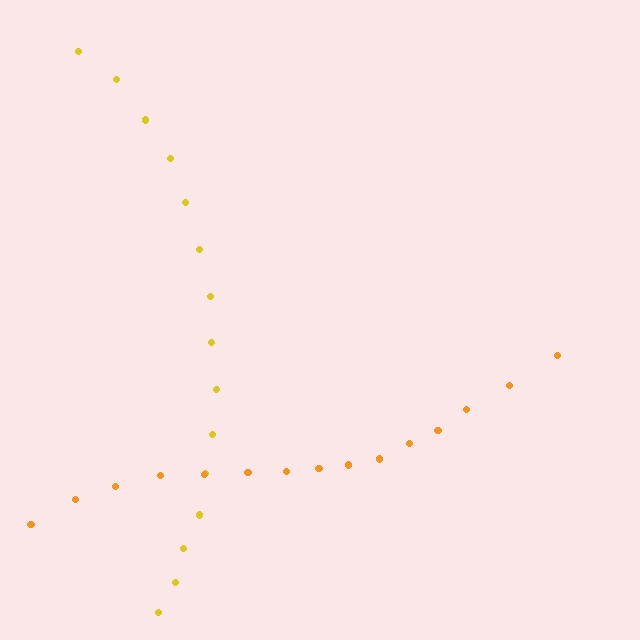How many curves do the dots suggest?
There are 2 distinct paths.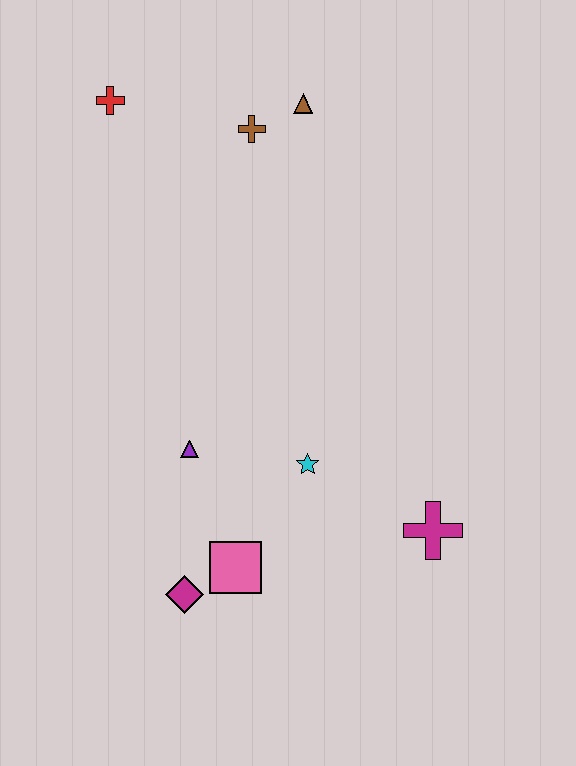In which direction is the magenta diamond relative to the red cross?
The magenta diamond is below the red cross.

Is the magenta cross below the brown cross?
Yes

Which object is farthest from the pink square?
The red cross is farthest from the pink square.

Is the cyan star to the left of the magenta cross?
Yes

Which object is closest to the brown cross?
The brown triangle is closest to the brown cross.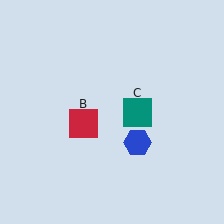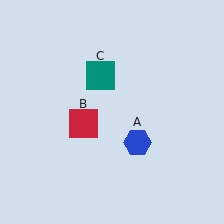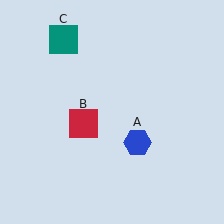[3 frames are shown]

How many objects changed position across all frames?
1 object changed position: teal square (object C).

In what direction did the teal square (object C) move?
The teal square (object C) moved up and to the left.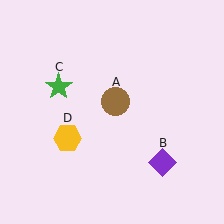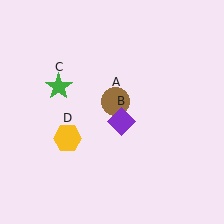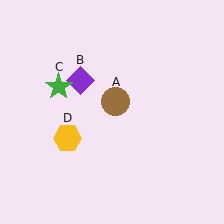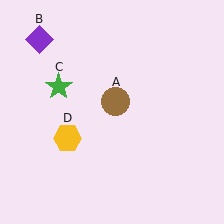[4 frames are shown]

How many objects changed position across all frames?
1 object changed position: purple diamond (object B).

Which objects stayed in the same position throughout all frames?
Brown circle (object A) and green star (object C) and yellow hexagon (object D) remained stationary.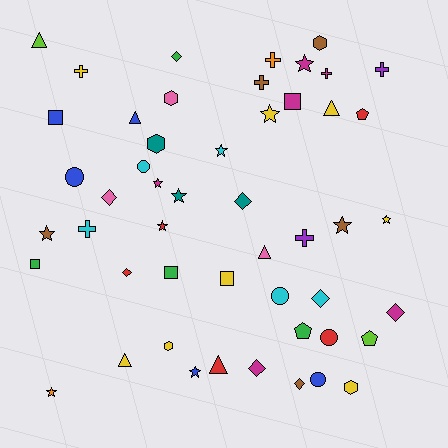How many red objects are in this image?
There are 5 red objects.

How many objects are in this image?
There are 50 objects.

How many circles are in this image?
There are 5 circles.